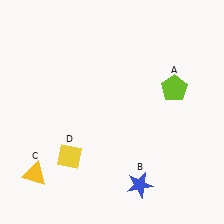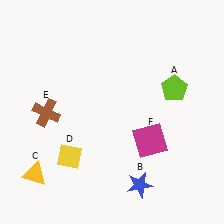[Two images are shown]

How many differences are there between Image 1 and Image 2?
There are 2 differences between the two images.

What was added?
A brown cross (E), a magenta square (F) were added in Image 2.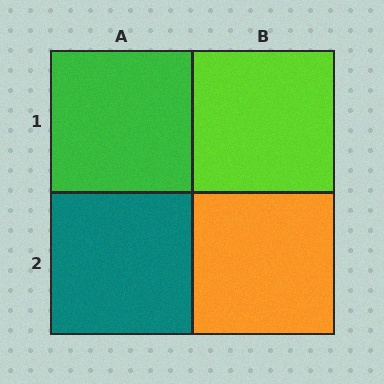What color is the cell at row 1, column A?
Green.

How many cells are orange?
1 cell is orange.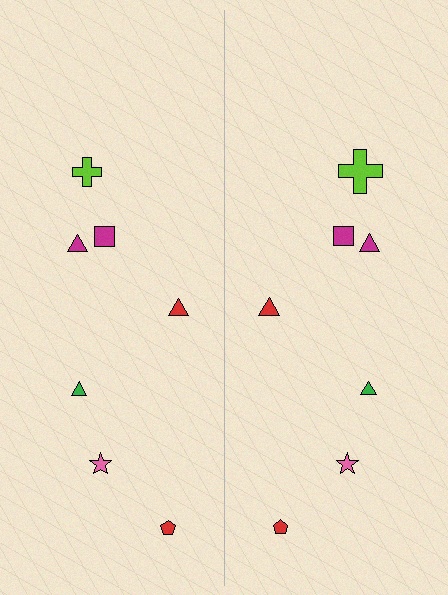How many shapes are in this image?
There are 14 shapes in this image.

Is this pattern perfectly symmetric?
No, the pattern is not perfectly symmetric. The lime cross on the right side has a different size than its mirror counterpart.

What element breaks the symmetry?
The lime cross on the right side has a different size than its mirror counterpart.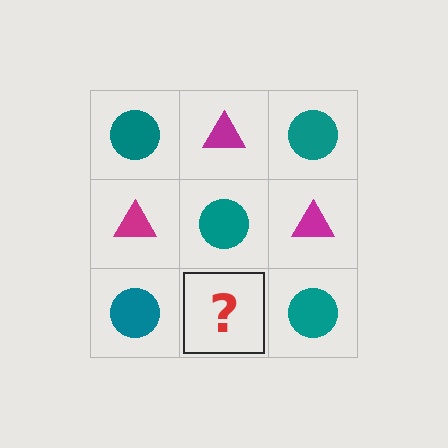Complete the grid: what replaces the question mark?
The question mark should be replaced with a magenta triangle.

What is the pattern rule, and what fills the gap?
The rule is that it alternates teal circle and magenta triangle in a checkerboard pattern. The gap should be filled with a magenta triangle.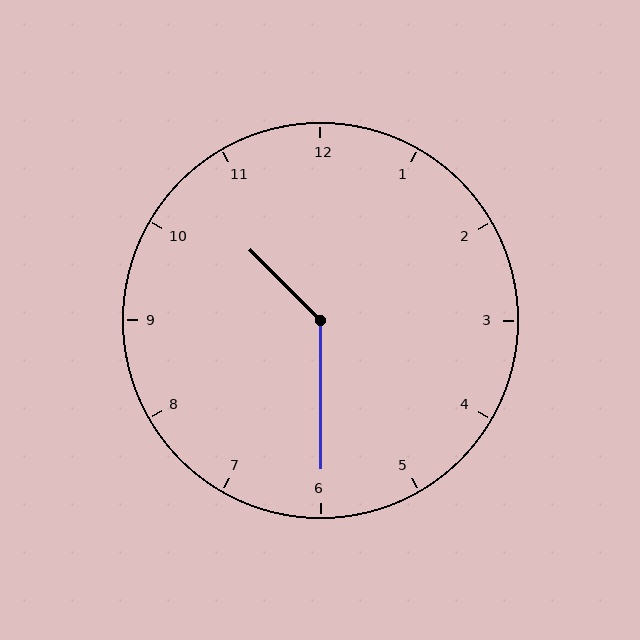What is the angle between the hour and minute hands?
Approximately 135 degrees.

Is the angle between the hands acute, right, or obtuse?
It is obtuse.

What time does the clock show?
10:30.